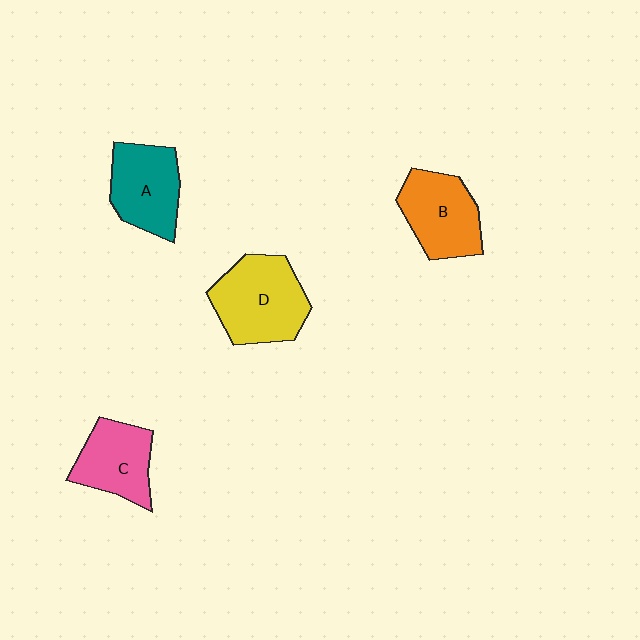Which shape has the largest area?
Shape D (yellow).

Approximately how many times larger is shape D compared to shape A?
Approximately 1.2 times.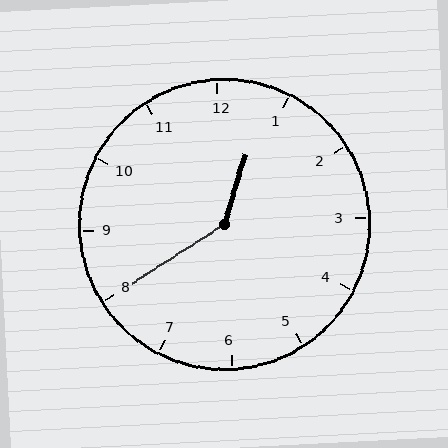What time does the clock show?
12:40.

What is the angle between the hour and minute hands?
Approximately 140 degrees.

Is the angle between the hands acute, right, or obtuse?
It is obtuse.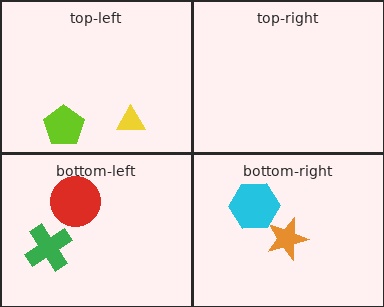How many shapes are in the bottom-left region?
2.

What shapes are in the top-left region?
The yellow triangle, the lime pentagon.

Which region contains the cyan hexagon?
The bottom-right region.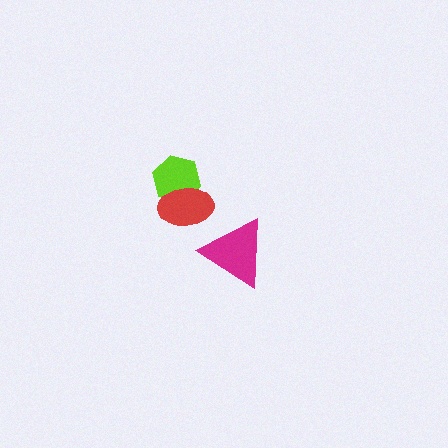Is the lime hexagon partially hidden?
Yes, it is partially covered by another shape.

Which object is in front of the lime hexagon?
The red ellipse is in front of the lime hexagon.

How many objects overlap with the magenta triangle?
0 objects overlap with the magenta triangle.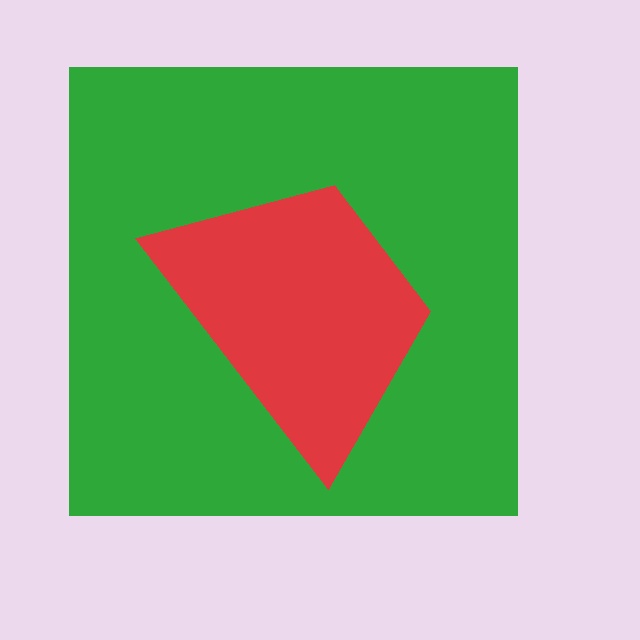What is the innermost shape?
The red trapezoid.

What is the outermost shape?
The green square.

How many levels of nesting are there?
2.